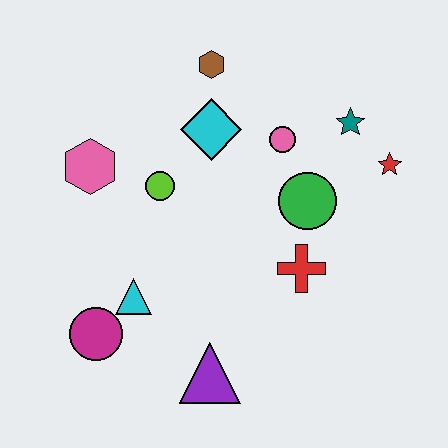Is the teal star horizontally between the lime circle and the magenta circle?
No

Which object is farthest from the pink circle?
The magenta circle is farthest from the pink circle.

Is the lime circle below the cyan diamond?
Yes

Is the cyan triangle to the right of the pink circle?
No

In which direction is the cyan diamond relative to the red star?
The cyan diamond is to the left of the red star.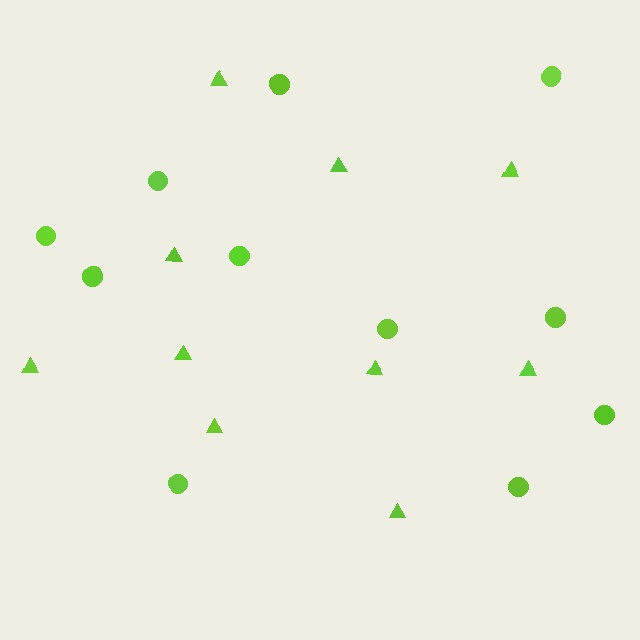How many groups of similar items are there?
There are 2 groups: one group of circles (11) and one group of triangles (10).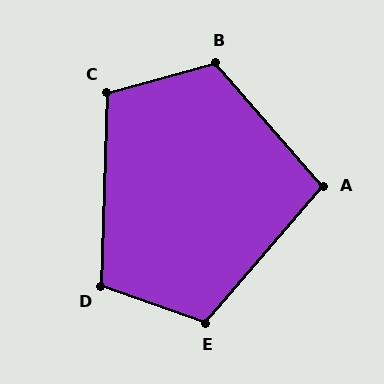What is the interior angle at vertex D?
Approximately 107 degrees (obtuse).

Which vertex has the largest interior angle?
B, at approximately 116 degrees.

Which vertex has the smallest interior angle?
A, at approximately 98 degrees.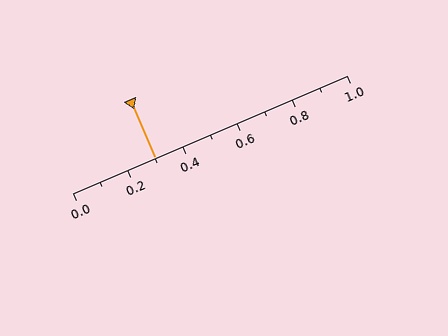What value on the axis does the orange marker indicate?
The marker indicates approximately 0.3.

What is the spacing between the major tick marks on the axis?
The major ticks are spaced 0.2 apart.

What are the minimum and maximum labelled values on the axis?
The axis runs from 0.0 to 1.0.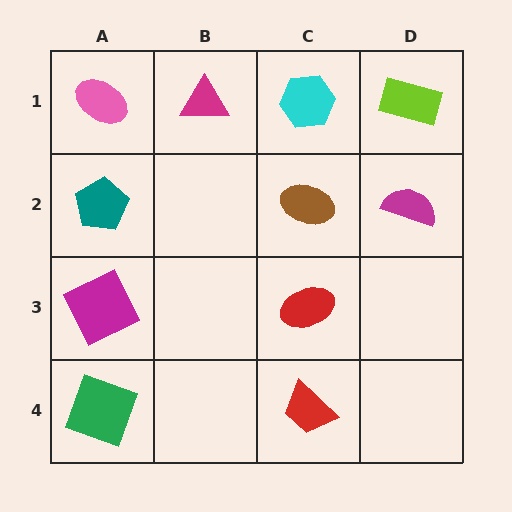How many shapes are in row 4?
2 shapes.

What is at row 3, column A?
A magenta square.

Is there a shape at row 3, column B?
No, that cell is empty.